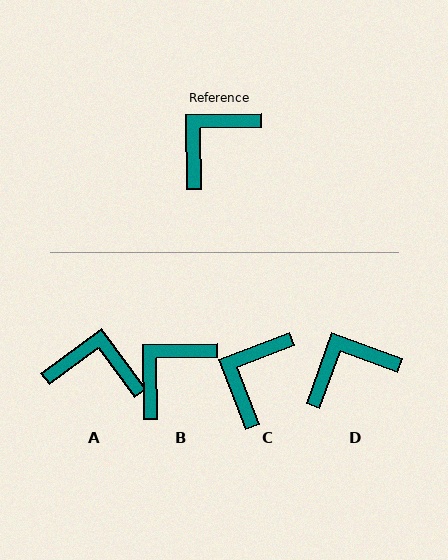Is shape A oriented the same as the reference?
No, it is off by about 55 degrees.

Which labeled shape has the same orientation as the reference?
B.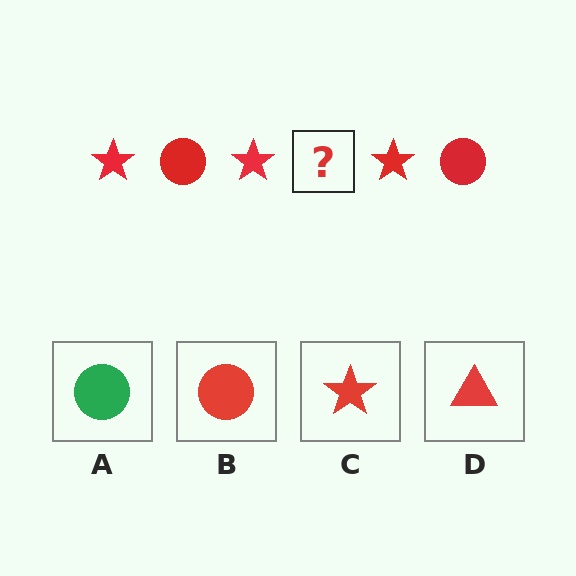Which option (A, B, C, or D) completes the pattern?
B.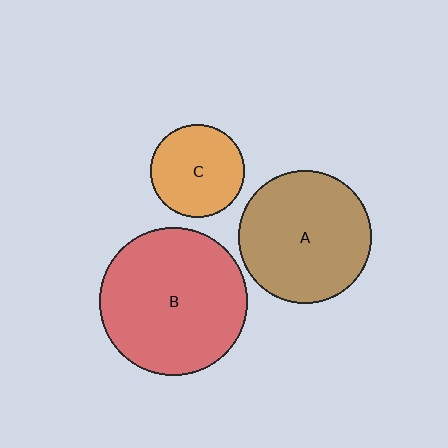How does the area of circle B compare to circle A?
Approximately 1.2 times.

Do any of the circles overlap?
No, none of the circles overlap.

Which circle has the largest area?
Circle B (red).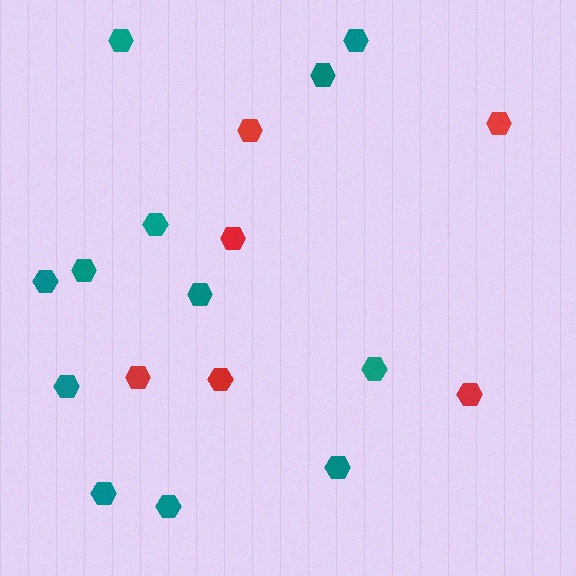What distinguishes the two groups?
There are 2 groups: one group of red hexagons (6) and one group of teal hexagons (12).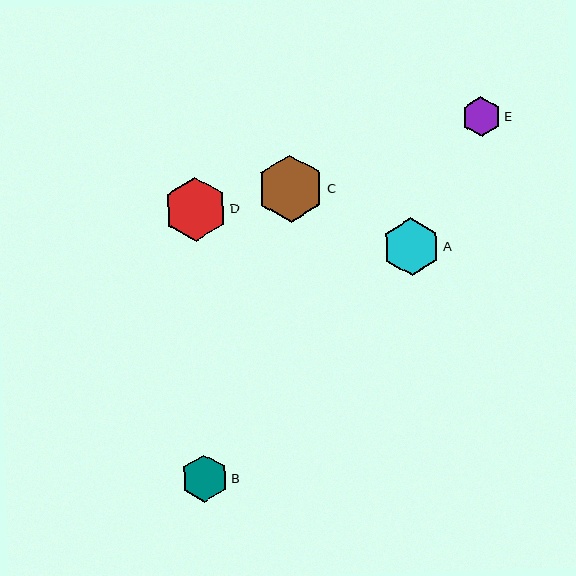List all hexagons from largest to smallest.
From largest to smallest: C, D, A, B, E.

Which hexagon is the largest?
Hexagon C is the largest with a size of approximately 67 pixels.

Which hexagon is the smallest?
Hexagon E is the smallest with a size of approximately 39 pixels.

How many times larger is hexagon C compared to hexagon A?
Hexagon C is approximately 1.2 times the size of hexagon A.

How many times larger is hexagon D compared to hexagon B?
Hexagon D is approximately 1.3 times the size of hexagon B.